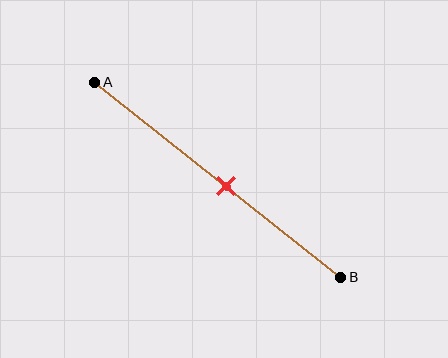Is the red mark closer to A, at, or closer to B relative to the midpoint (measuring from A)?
The red mark is closer to point B than the midpoint of segment AB.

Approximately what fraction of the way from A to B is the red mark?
The red mark is approximately 55% of the way from A to B.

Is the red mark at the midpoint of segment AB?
No, the mark is at about 55% from A, not at the 50% midpoint.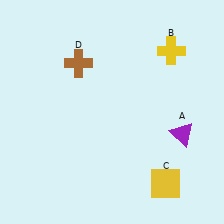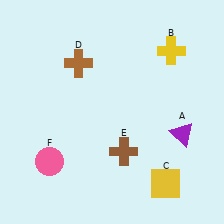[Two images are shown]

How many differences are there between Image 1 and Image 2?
There are 2 differences between the two images.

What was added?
A brown cross (E), a pink circle (F) were added in Image 2.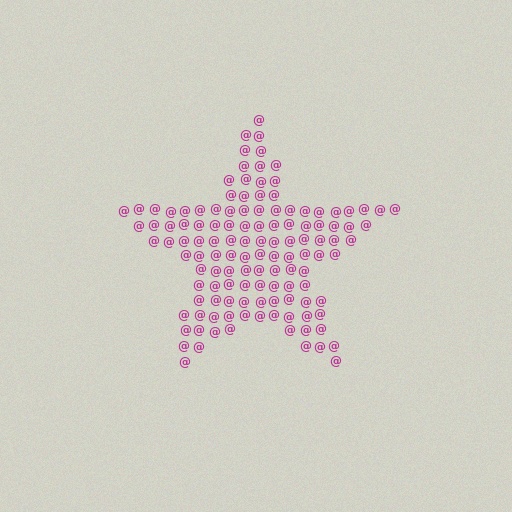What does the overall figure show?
The overall figure shows a star.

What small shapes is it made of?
It is made of small at signs.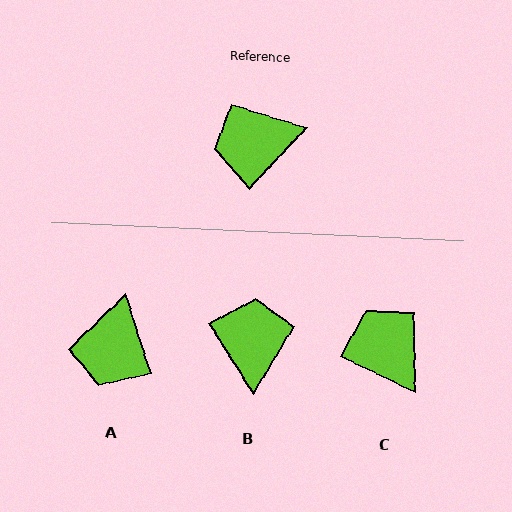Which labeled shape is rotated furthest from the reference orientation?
B, about 104 degrees away.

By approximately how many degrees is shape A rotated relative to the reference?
Approximately 61 degrees counter-clockwise.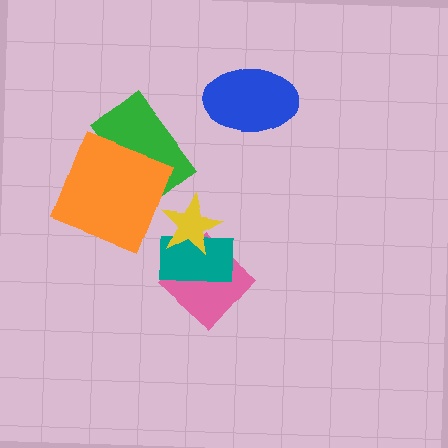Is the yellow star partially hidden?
No, no other shape covers it.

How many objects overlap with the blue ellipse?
0 objects overlap with the blue ellipse.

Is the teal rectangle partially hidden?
Yes, it is partially covered by another shape.